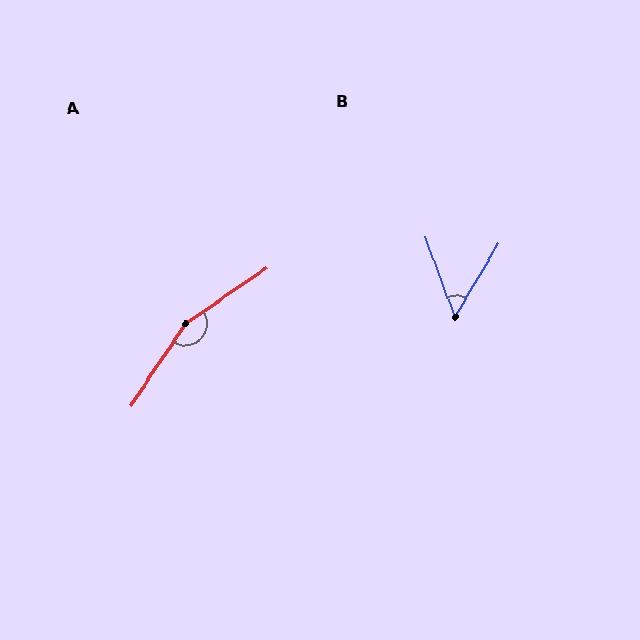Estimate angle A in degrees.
Approximately 158 degrees.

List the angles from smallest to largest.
B (51°), A (158°).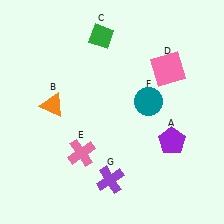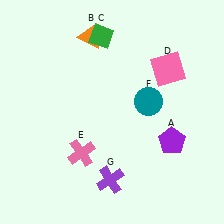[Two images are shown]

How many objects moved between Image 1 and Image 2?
1 object moved between the two images.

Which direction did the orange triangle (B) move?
The orange triangle (B) moved up.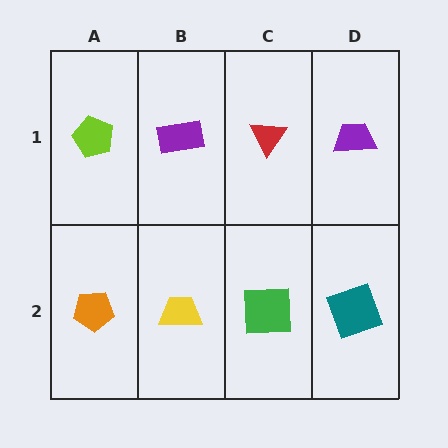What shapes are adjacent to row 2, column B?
A purple rectangle (row 1, column B), an orange pentagon (row 2, column A), a green square (row 2, column C).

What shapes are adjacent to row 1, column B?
A yellow trapezoid (row 2, column B), a lime pentagon (row 1, column A), a red triangle (row 1, column C).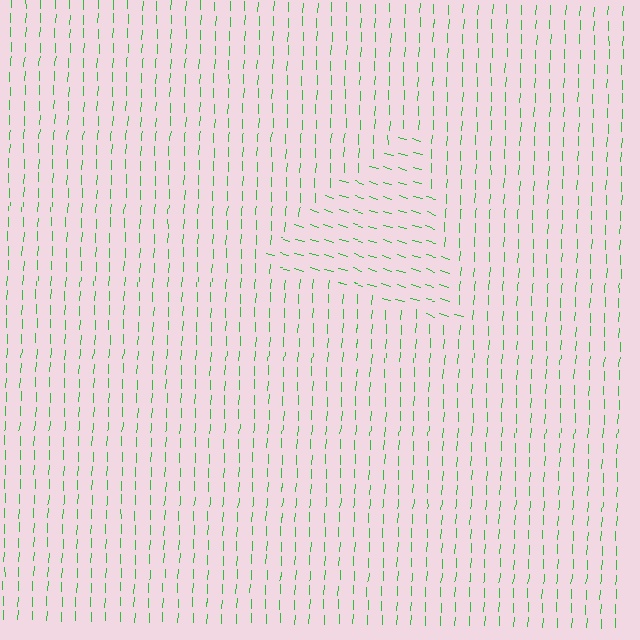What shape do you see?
I see a triangle.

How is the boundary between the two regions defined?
The boundary is defined purely by a change in line orientation (approximately 76 degrees difference). All lines are the same color and thickness.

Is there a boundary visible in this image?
Yes, there is a texture boundary formed by a change in line orientation.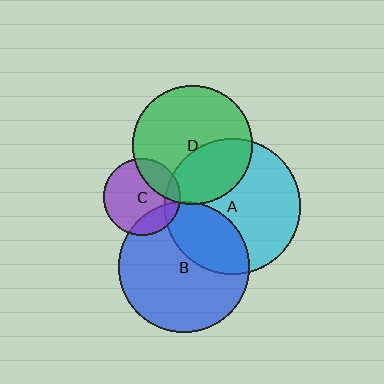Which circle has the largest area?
Circle A (cyan).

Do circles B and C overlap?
Yes.